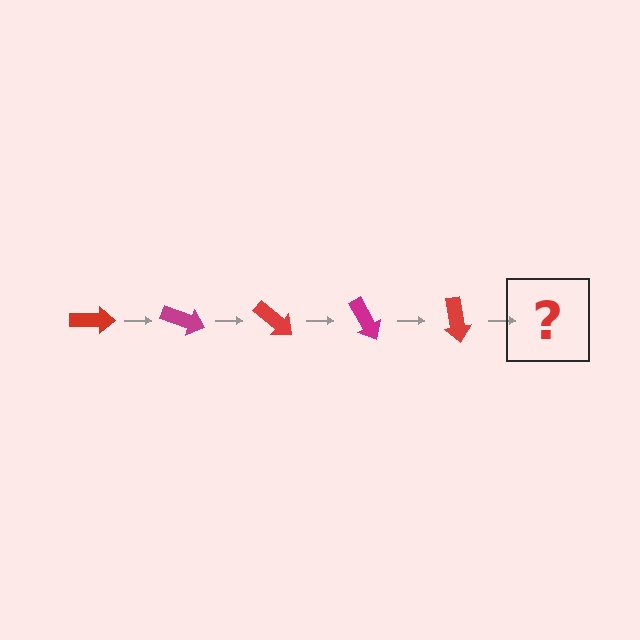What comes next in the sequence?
The next element should be a magenta arrow, rotated 100 degrees from the start.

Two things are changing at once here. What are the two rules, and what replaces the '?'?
The two rules are that it rotates 20 degrees each step and the color cycles through red and magenta. The '?' should be a magenta arrow, rotated 100 degrees from the start.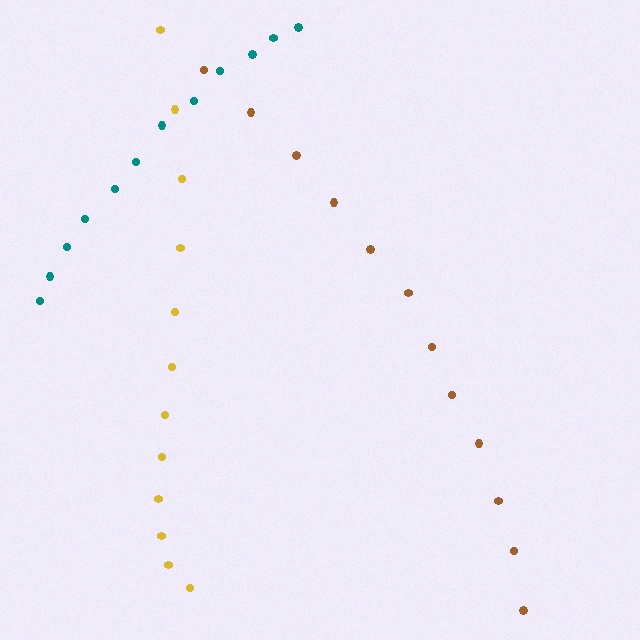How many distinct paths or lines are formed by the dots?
There are 3 distinct paths.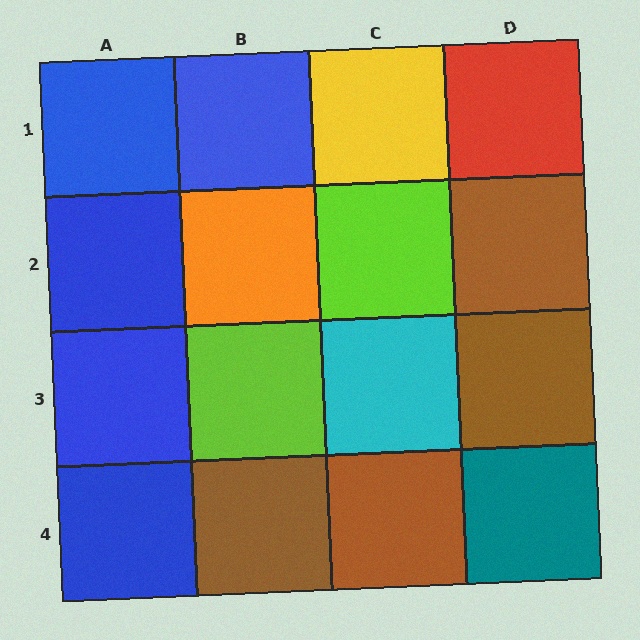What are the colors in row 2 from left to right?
Blue, orange, lime, brown.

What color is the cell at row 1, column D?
Red.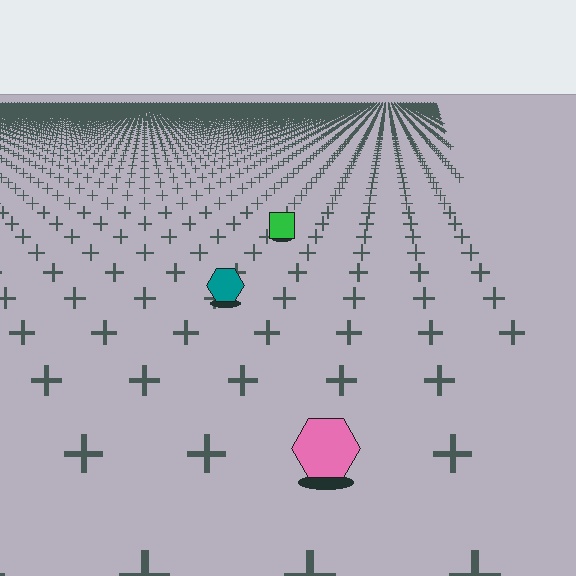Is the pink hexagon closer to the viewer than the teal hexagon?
Yes. The pink hexagon is closer — you can tell from the texture gradient: the ground texture is coarser near it.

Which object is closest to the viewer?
The pink hexagon is closest. The texture marks near it are larger and more spread out.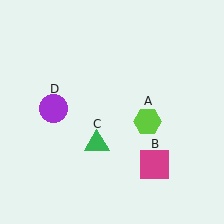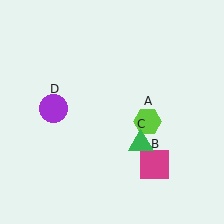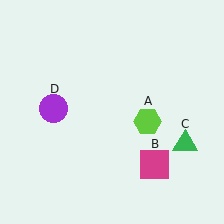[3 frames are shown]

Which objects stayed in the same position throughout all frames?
Lime hexagon (object A) and magenta square (object B) and purple circle (object D) remained stationary.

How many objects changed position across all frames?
1 object changed position: green triangle (object C).